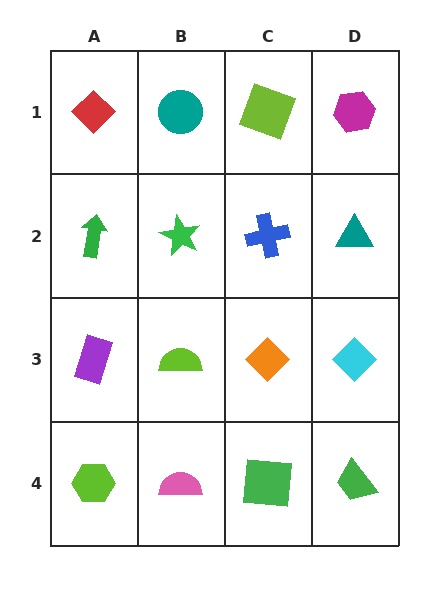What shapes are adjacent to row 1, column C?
A blue cross (row 2, column C), a teal circle (row 1, column B), a magenta hexagon (row 1, column D).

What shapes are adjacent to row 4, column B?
A lime semicircle (row 3, column B), a lime hexagon (row 4, column A), a green square (row 4, column C).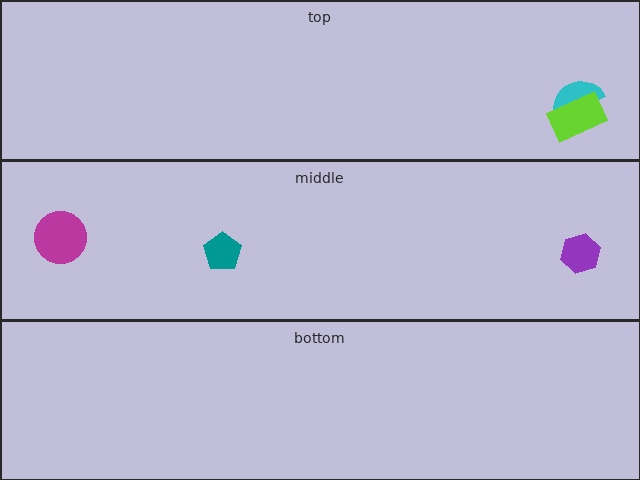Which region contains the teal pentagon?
The middle region.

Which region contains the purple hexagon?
The middle region.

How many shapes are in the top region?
2.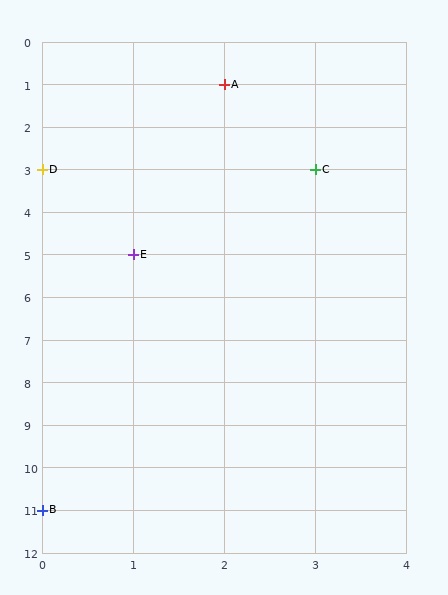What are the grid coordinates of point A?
Point A is at grid coordinates (2, 1).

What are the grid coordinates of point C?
Point C is at grid coordinates (3, 3).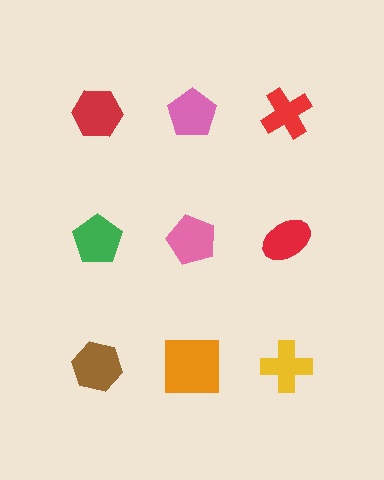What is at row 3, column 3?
A yellow cross.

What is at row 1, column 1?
A red hexagon.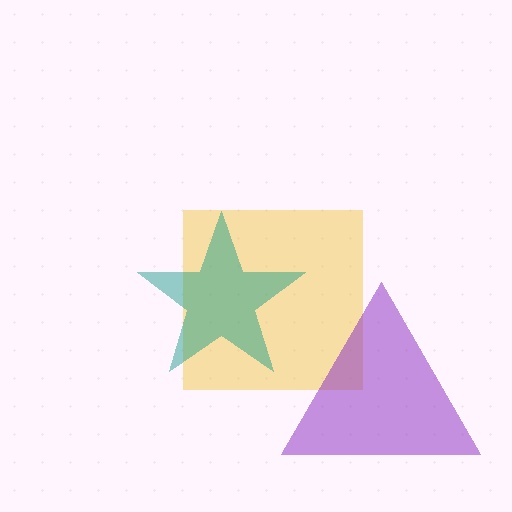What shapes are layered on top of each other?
The layered shapes are: a yellow square, a teal star, a purple triangle.